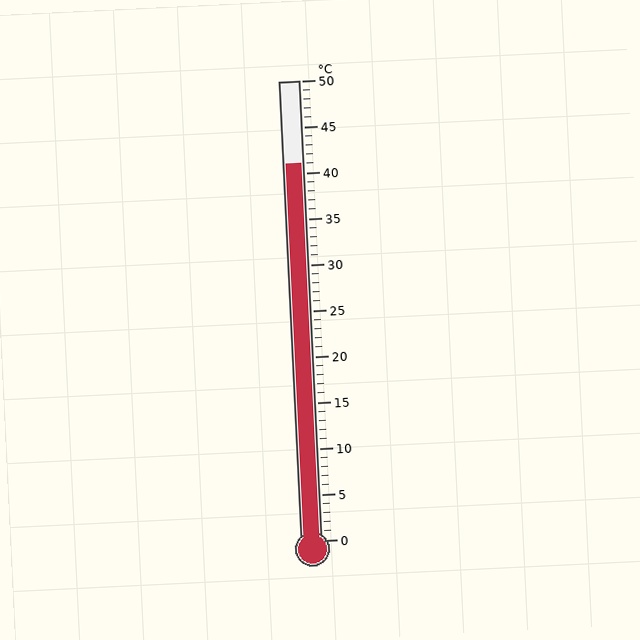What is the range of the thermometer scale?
The thermometer scale ranges from 0°C to 50°C.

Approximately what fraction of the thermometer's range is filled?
The thermometer is filled to approximately 80% of its range.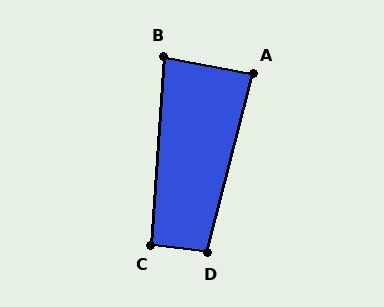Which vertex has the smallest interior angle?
B, at approximately 83 degrees.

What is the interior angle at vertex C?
Approximately 94 degrees (approximately right).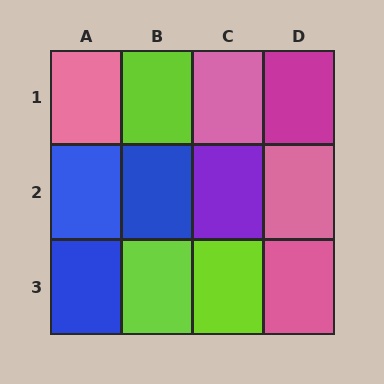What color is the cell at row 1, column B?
Lime.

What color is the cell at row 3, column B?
Lime.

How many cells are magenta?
1 cell is magenta.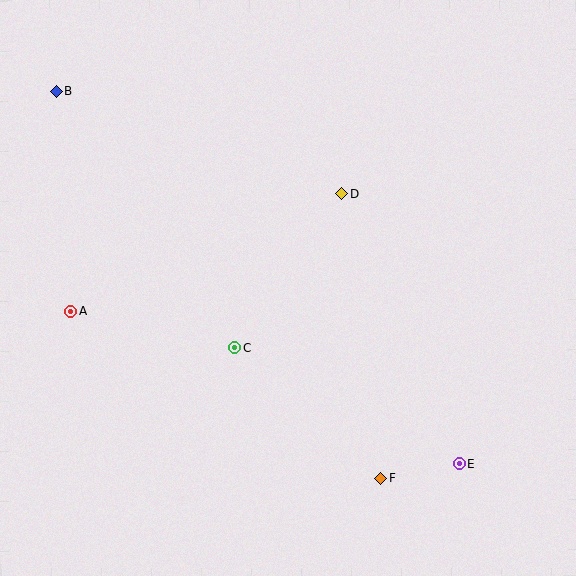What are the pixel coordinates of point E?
Point E is at (460, 464).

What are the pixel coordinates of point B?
Point B is at (56, 91).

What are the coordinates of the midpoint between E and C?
The midpoint between E and C is at (347, 406).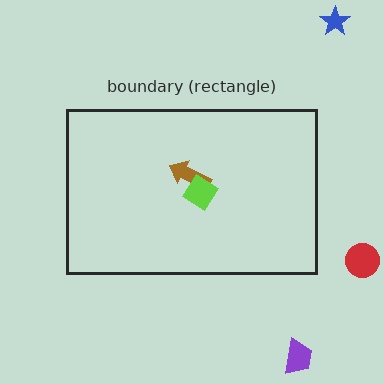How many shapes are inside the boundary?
2 inside, 3 outside.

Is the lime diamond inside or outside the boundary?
Inside.